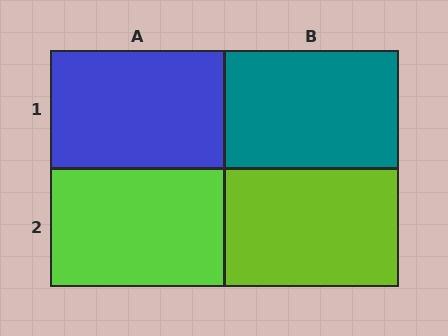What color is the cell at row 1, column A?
Blue.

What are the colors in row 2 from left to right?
Lime, lime.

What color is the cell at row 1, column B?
Teal.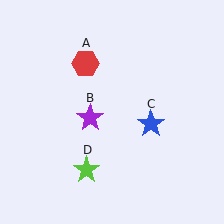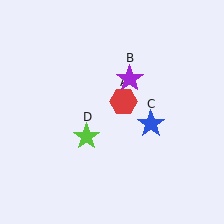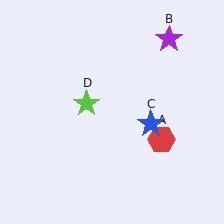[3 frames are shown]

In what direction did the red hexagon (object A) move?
The red hexagon (object A) moved down and to the right.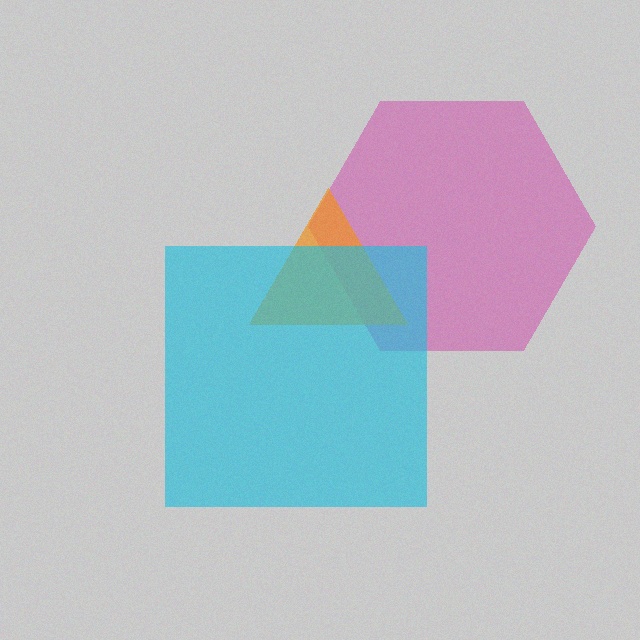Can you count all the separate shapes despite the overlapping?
Yes, there are 3 separate shapes.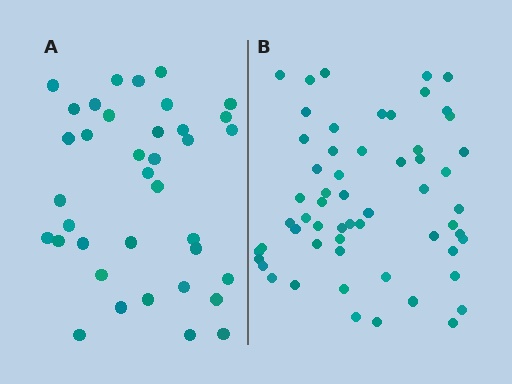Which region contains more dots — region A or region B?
Region B (the right region) has more dots.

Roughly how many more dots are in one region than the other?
Region B has approximately 20 more dots than region A.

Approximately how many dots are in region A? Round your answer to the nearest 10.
About 40 dots. (The exact count is 37, which rounds to 40.)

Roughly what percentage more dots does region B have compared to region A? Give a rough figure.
About 55% more.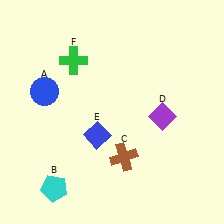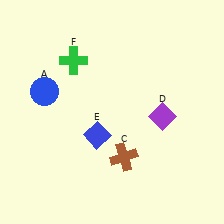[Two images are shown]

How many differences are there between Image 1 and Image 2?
There is 1 difference between the two images.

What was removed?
The cyan pentagon (B) was removed in Image 2.